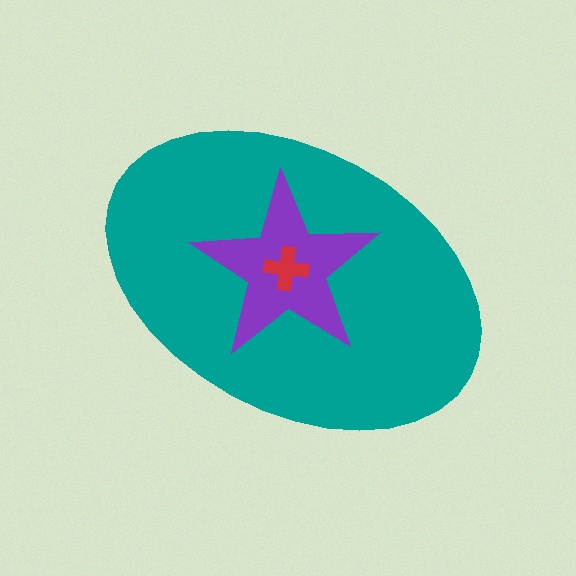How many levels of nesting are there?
3.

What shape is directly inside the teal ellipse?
The purple star.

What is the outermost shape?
The teal ellipse.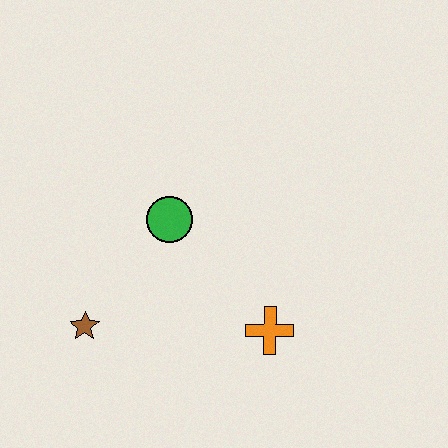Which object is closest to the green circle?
The brown star is closest to the green circle.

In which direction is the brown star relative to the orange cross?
The brown star is to the left of the orange cross.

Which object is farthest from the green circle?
The orange cross is farthest from the green circle.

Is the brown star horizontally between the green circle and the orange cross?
No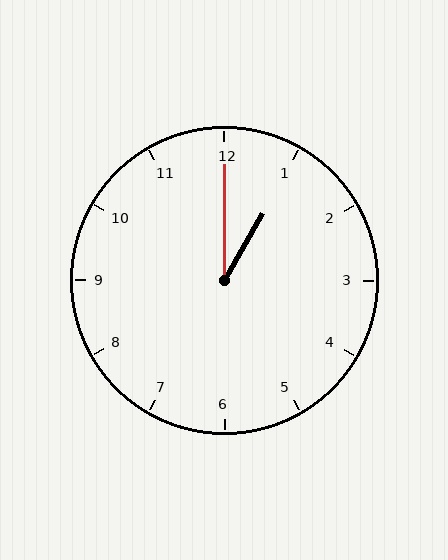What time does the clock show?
1:00.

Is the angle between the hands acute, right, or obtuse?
It is acute.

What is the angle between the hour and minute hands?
Approximately 30 degrees.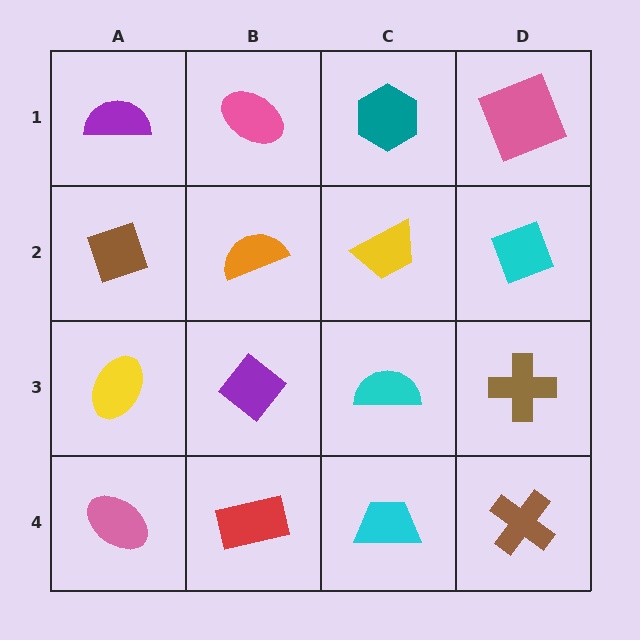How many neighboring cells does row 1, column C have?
3.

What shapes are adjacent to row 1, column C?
A yellow trapezoid (row 2, column C), a pink ellipse (row 1, column B), a pink square (row 1, column D).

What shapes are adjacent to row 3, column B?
An orange semicircle (row 2, column B), a red rectangle (row 4, column B), a yellow ellipse (row 3, column A), a cyan semicircle (row 3, column C).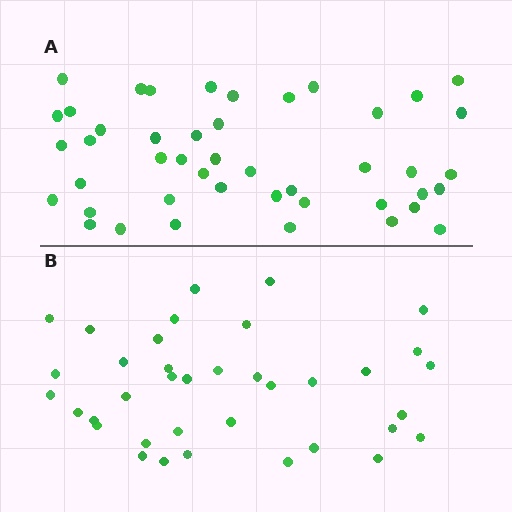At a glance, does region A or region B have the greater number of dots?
Region A (the top region) has more dots.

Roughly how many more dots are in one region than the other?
Region A has roughly 8 or so more dots than region B.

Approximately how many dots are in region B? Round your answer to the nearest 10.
About 40 dots. (The exact count is 37, which rounds to 40.)